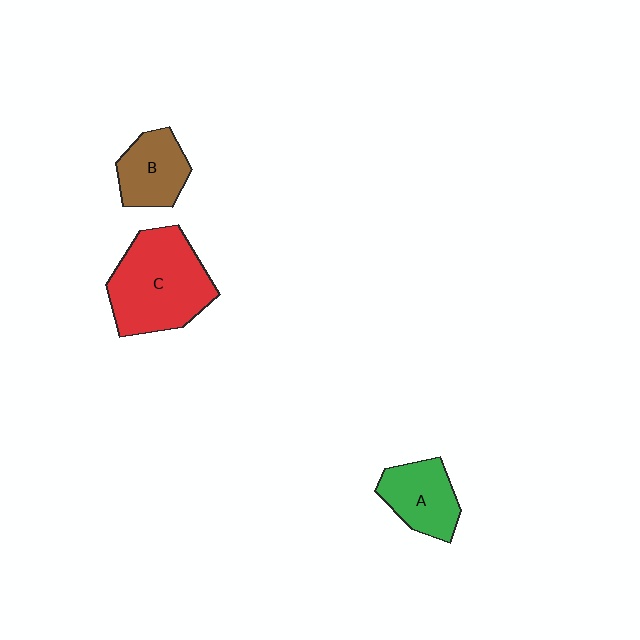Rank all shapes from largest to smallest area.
From largest to smallest: C (red), A (green), B (brown).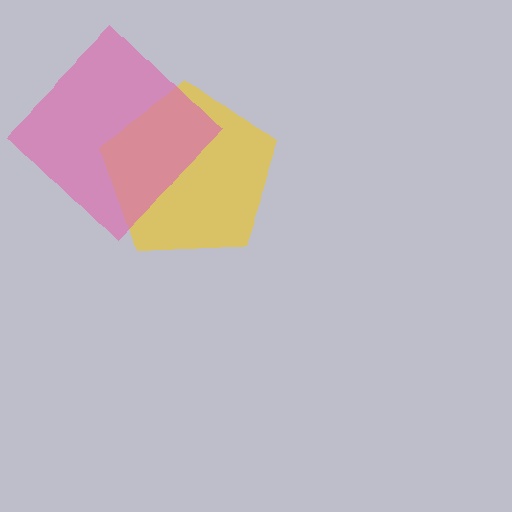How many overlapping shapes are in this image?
There are 2 overlapping shapes in the image.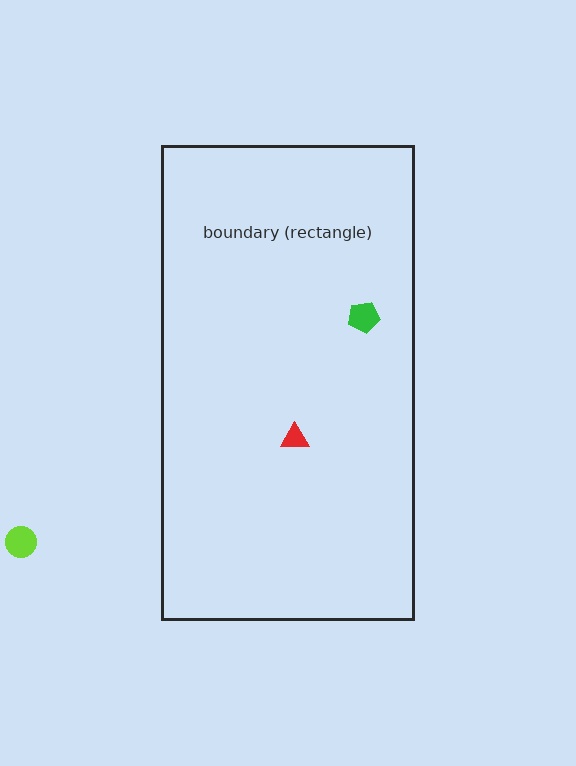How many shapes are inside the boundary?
2 inside, 1 outside.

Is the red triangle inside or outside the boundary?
Inside.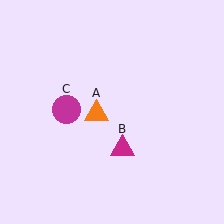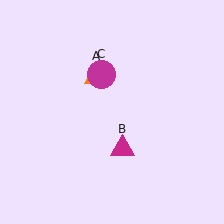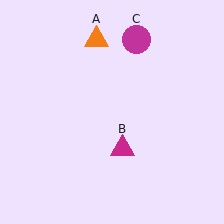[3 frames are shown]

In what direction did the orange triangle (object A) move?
The orange triangle (object A) moved up.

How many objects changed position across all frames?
2 objects changed position: orange triangle (object A), magenta circle (object C).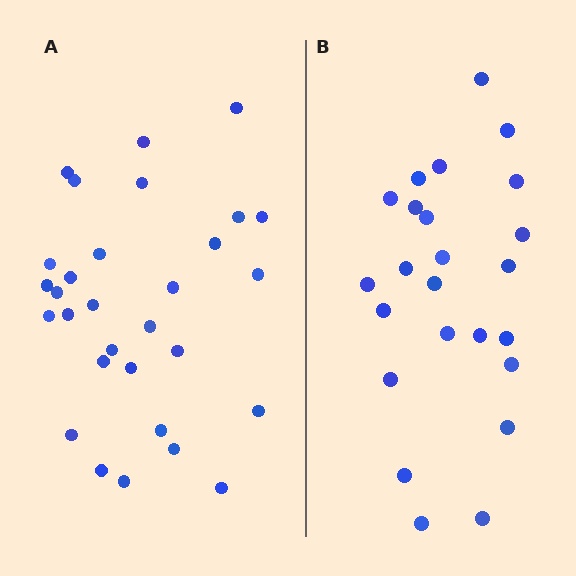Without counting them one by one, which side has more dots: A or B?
Region A (the left region) has more dots.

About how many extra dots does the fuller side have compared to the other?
Region A has about 6 more dots than region B.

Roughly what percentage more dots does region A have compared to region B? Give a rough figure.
About 25% more.